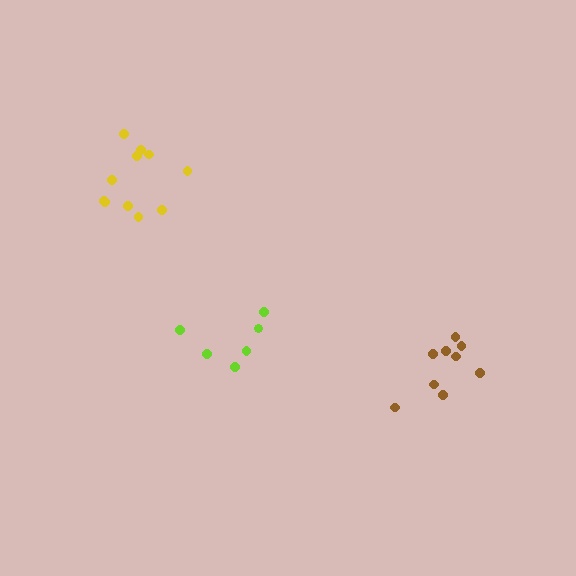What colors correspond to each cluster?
The clusters are colored: lime, brown, yellow.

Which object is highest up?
The yellow cluster is topmost.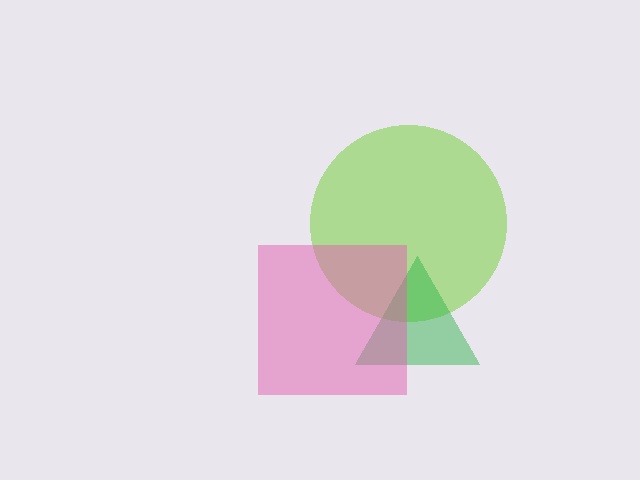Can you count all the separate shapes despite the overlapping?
Yes, there are 3 separate shapes.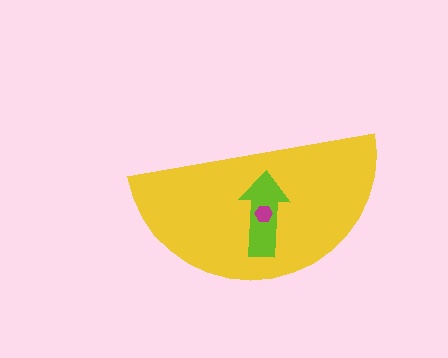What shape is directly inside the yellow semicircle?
The lime arrow.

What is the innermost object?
The magenta hexagon.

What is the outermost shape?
The yellow semicircle.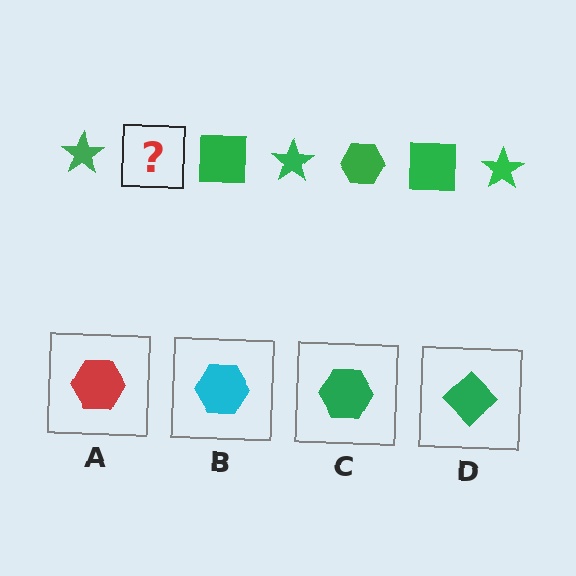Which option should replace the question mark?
Option C.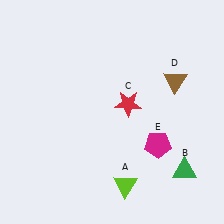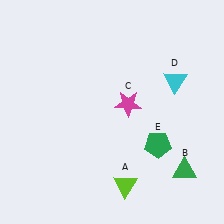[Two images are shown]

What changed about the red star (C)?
In Image 1, C is red. In Image 2, it changed to magenta.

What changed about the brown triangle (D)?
In Image 1, D is brown. In Image 2, it changed to cyan.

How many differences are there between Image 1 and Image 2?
There are 3 differences between the two images.